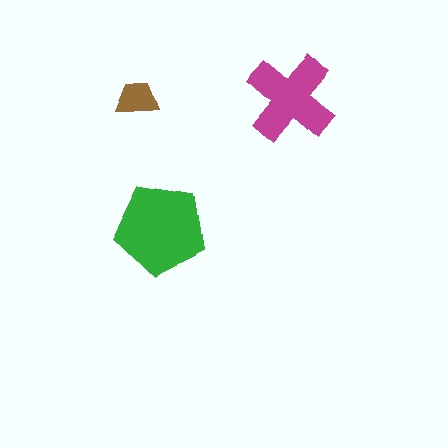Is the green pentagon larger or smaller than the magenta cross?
Larger.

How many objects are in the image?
There are 3 objects in the image.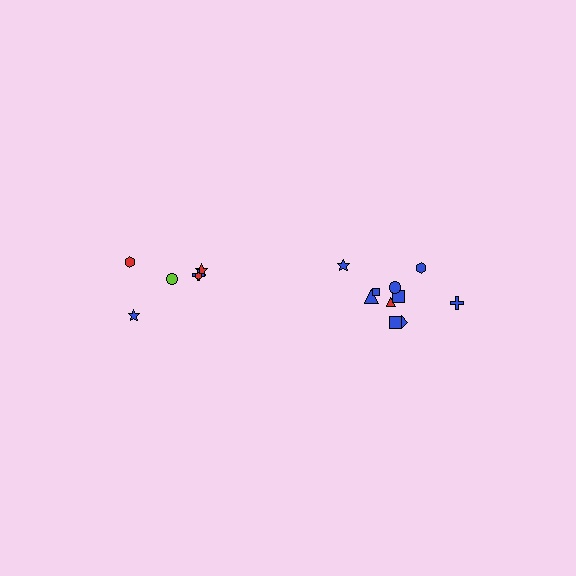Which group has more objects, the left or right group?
The right group.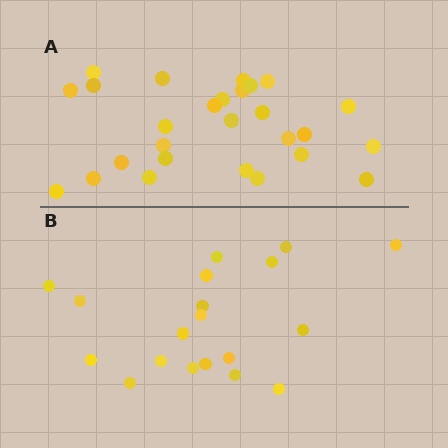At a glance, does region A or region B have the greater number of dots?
Region A (the top region) has more dots.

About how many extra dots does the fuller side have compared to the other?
Region A has roughly 8 or so more dots than region B.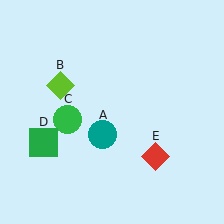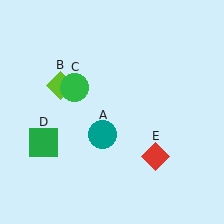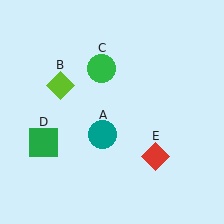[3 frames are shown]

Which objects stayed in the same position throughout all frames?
Teal circle (object A) and lime diamond (object B) and green square (object D) and red diamond (object E) remained stationary.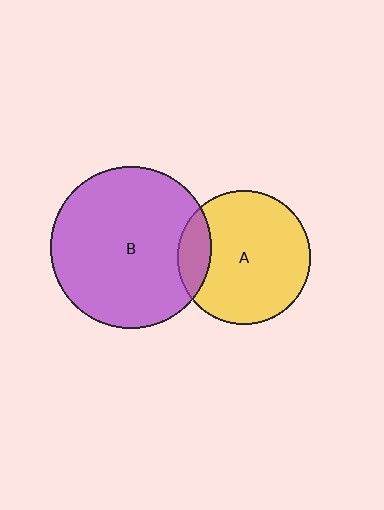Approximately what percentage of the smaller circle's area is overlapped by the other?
Approximately 15%.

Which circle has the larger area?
Circle B (purple).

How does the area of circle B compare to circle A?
Approximately 1.5 times.